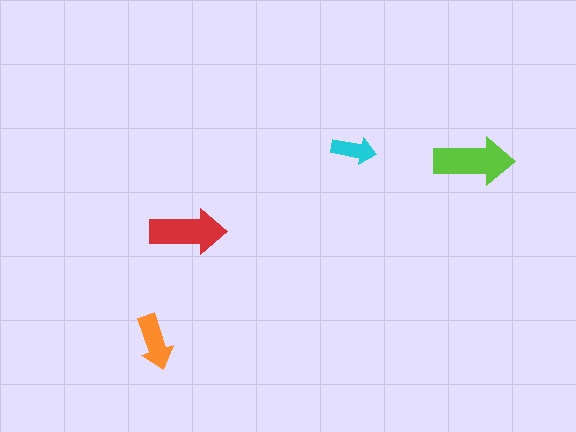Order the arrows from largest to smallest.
the lime one, the red one, the orange one, the cyan one.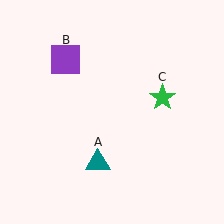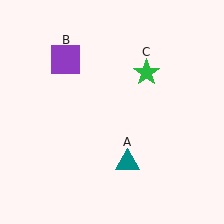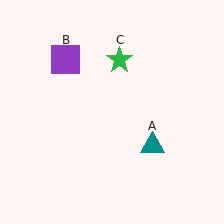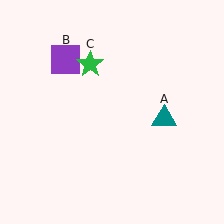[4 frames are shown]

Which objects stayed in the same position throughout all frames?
Purple square (object B) remained stationary.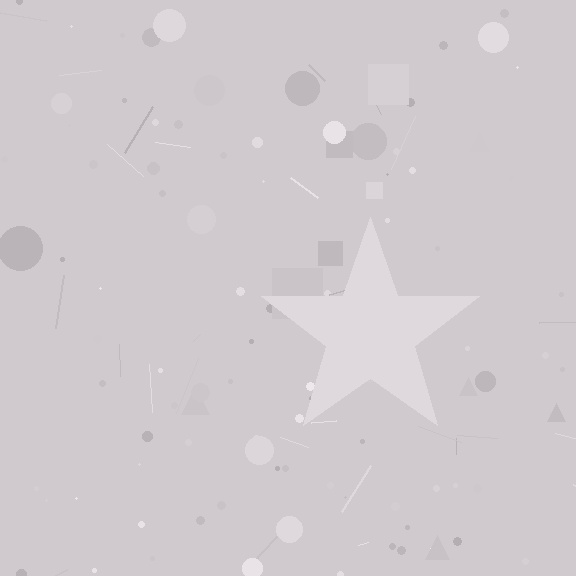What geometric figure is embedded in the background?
A star is embedded in the background.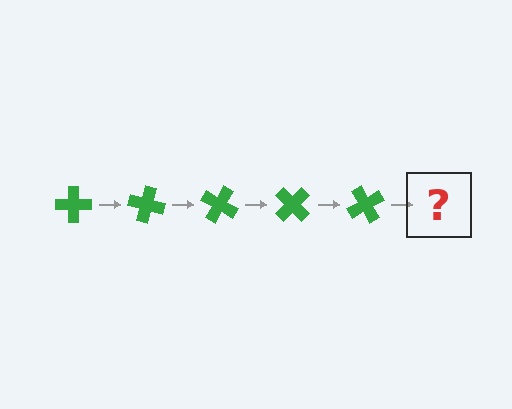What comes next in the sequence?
The next element should be a green cross rotated 75 degrees.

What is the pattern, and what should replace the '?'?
The pattern is that the cross rotates 15 degrees each step. The '?' should be a green cross rotated 75 degrees.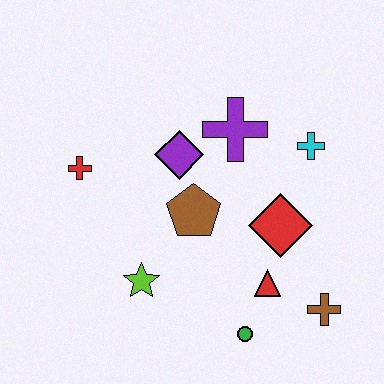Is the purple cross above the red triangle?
Yes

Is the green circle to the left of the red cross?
No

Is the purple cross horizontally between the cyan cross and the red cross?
Yes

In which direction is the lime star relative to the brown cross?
The lime star is to the left of the brown cross.